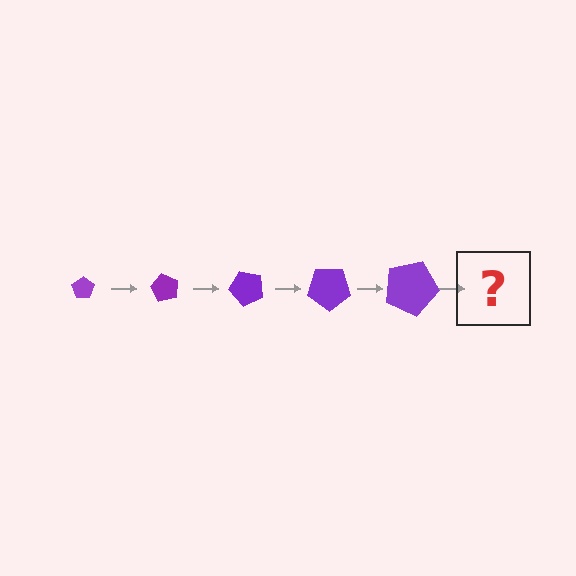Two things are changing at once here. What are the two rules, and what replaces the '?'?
The two rules are that the pentagon grows larger each step and it rotates 60 degrees each step. The '?' should be a pentagon, larger than the previous one and rotated 300 degrees from the start.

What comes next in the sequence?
The next element should be a pentagon, larger than the previous one and rotated 300 degrees from the start.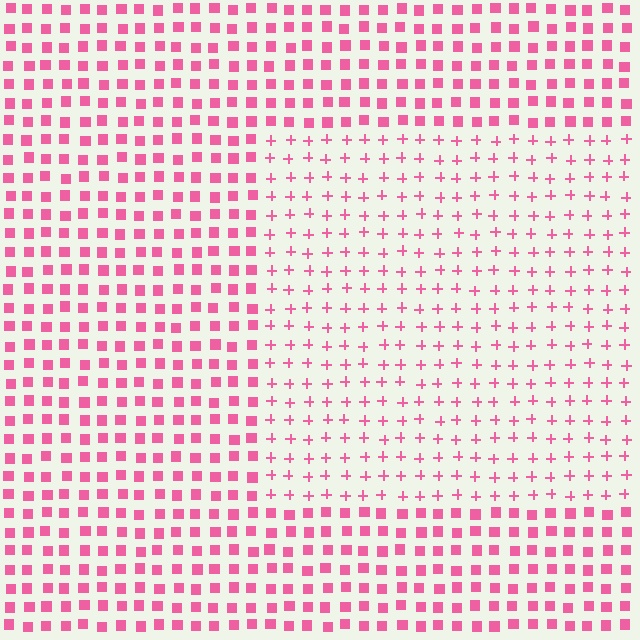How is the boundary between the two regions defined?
The boundary is defined by a change in element shape: plus signs inside vs. squares outside. All elements share the same color and spacing.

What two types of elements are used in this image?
The image uses plus signs inside the rectangle region and squares outside it.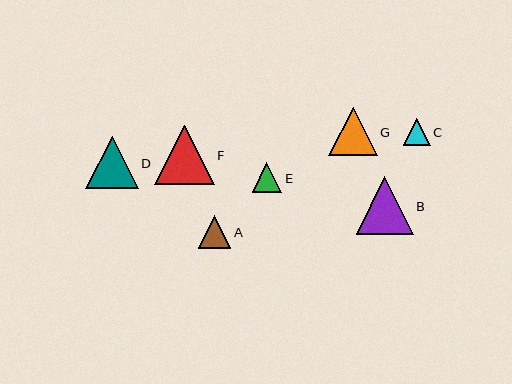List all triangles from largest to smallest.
From largest to smallest: F, B, D, G, A, E, C.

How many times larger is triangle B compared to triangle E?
Triangle B is approximately 1.9 times the size of triangle E.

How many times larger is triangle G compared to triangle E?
Triangle G is approximately 1.6 times the size of triangle E.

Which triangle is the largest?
Triangle F is the largest with a size of approximately 59 pixels.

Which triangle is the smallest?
Triangle C is the smallest with a size of approximately 27 pixels.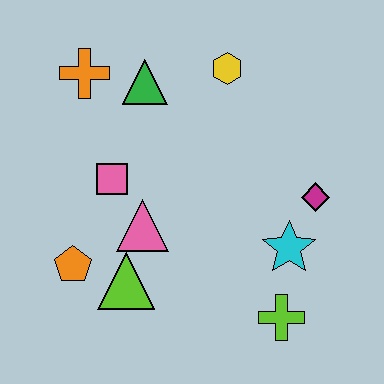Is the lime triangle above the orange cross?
No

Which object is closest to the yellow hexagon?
The green triangle is closest to the yellow hexagon.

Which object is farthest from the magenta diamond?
The orange cross is farthest from the magenta diamond.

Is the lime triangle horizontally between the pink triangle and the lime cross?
No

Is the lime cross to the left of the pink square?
No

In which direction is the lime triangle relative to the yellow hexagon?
The lime triangle is below the yellow hexagon.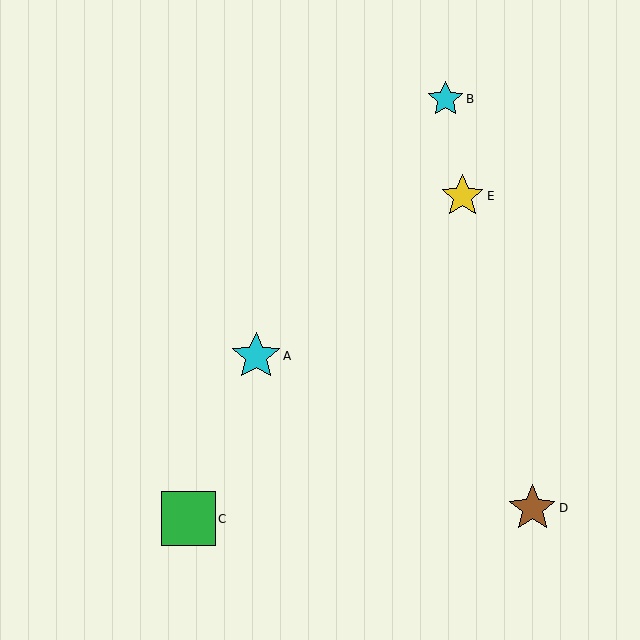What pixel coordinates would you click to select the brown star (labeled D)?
Click at (532, 508) to select the brown star D.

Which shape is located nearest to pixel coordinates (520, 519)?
The brown star (labeled D) at (532, 508) is nearest to that location.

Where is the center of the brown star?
The center of the brown star is at (532, 508).